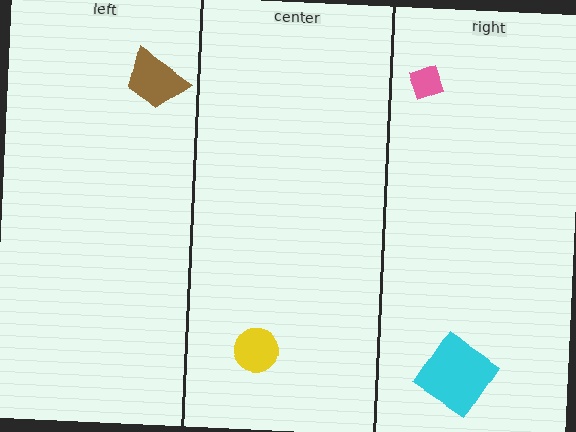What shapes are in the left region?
The brown trapezoid.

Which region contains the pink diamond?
The right region.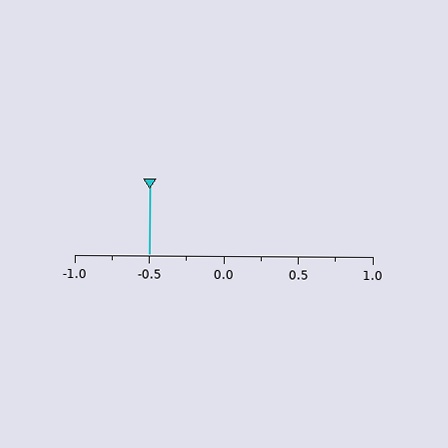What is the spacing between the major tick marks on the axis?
The major ticks are spaced 0.5 apart.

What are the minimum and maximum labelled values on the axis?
The axis runs from -1.0 to 1.0.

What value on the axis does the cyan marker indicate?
The marker indicates approximately -0.5.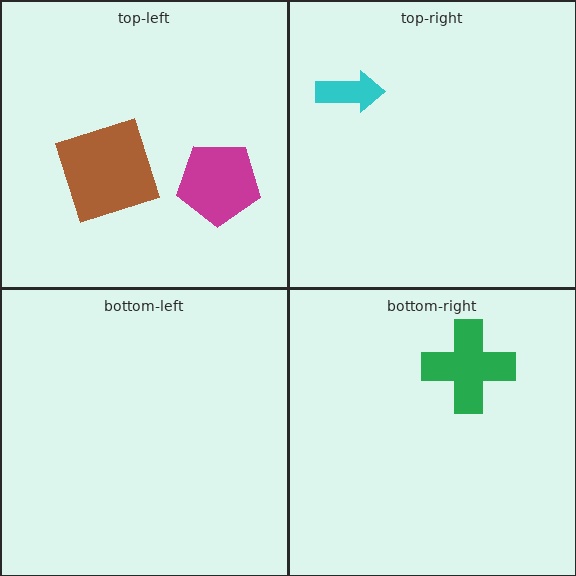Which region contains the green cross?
The bottom-right region.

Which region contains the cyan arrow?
The top-right region.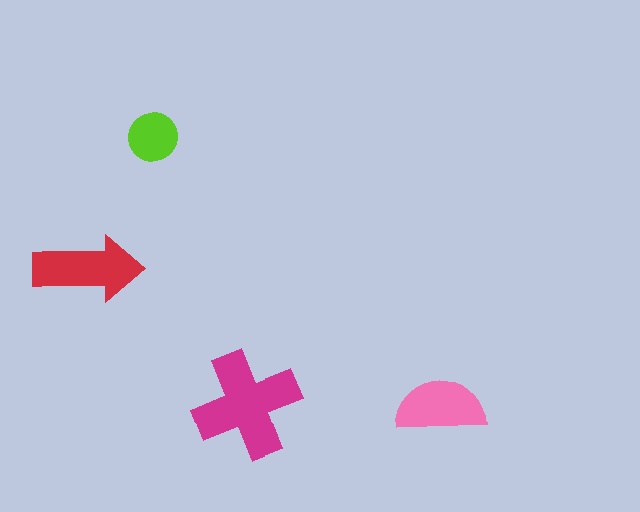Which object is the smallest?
The lime circle.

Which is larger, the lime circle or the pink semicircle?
The pink semicircle.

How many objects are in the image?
There are 4 objects in the image.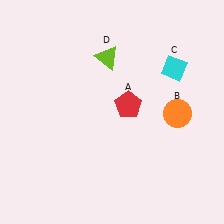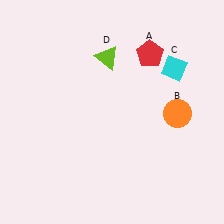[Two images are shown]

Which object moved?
The red pentagon (A) moved up.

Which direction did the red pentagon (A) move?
The red pentagon (A) moved up.